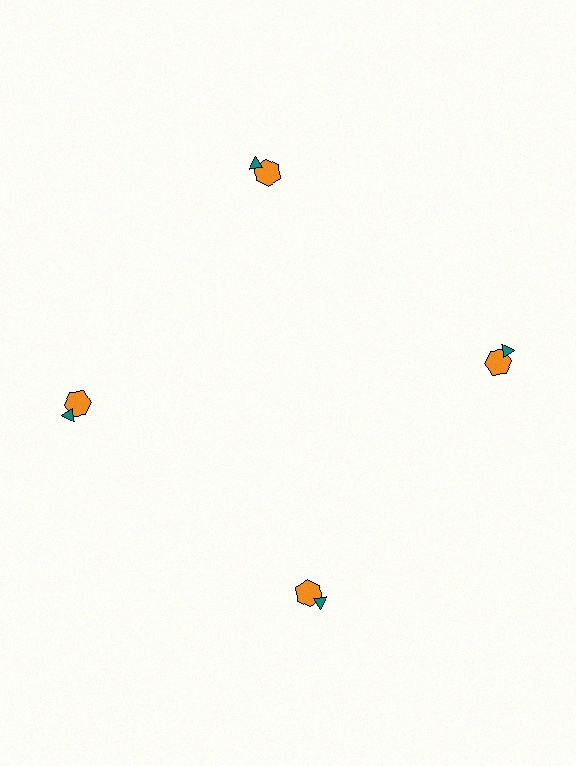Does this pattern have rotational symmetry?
Yes, this pattern has 4-fold rotational symmetry. It looks the same after rotating 90 degrees around the center.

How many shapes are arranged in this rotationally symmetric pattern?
There are 8 shapes, arranged in 4 groups of 2.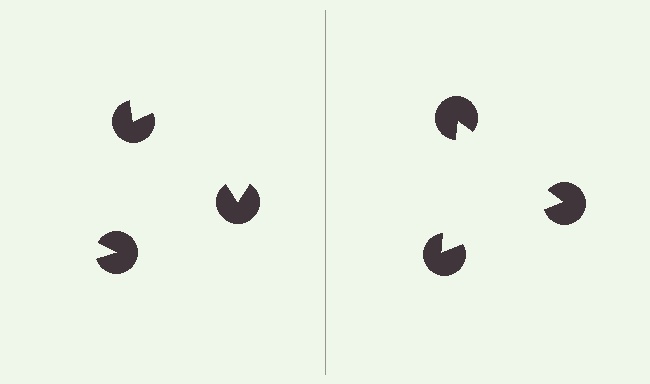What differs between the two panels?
The pac-man discs are positioned identically on both sides; only the wedge orientations differ. On the right they align to a triangle; on the left they are misaligned.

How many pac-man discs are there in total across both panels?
6 — 3 on each side.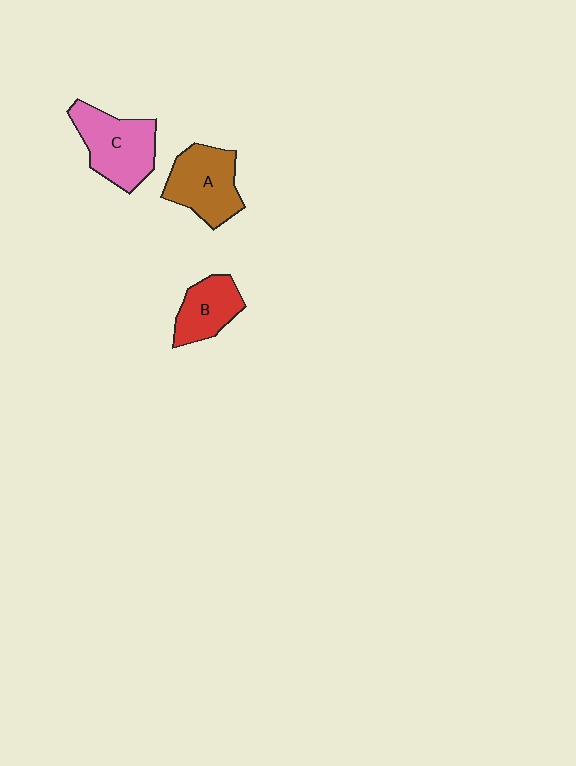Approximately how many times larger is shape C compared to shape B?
Approximately 1.5 times.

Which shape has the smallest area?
Shape B (red).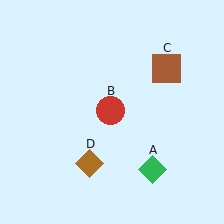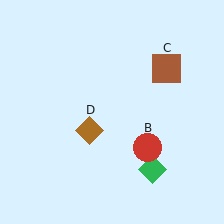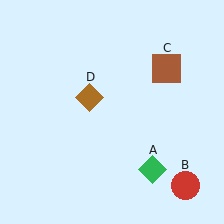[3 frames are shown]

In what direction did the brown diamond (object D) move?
The brown diamond (object D) moved up.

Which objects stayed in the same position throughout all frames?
Green diamond (object A) and brown square (object C) remained stationary.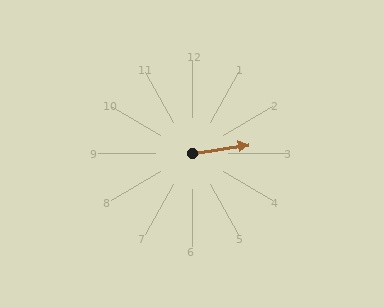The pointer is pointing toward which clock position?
Roughly 3 o'clock.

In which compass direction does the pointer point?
East.